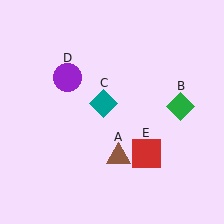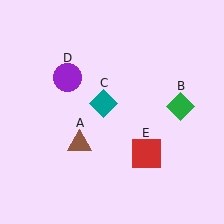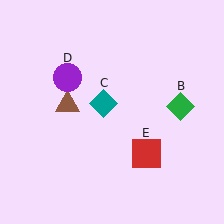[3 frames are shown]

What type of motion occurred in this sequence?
The brown triangle (object A) rotated clockwise around the center of the scene.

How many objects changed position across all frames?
1 object changed position: brown triangle (object A).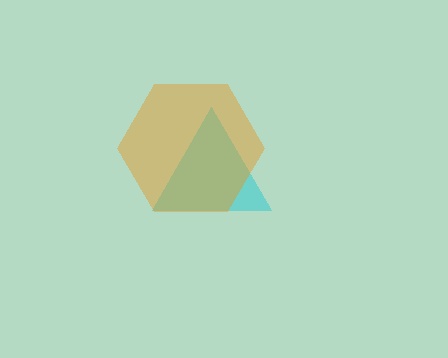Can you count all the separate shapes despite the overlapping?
Yes, there are 2 separate shapes.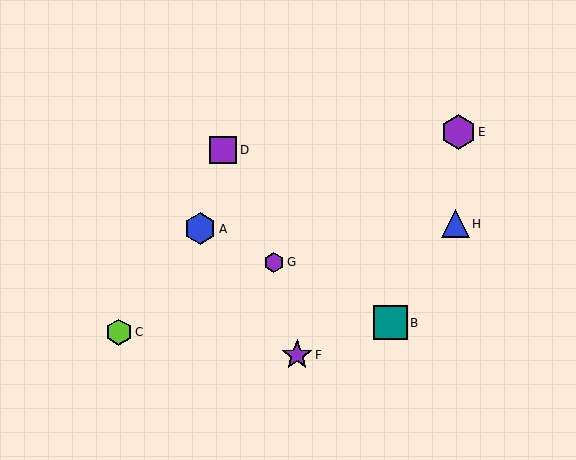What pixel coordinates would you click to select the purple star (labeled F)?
Click at (297, 355) to select the purple star F.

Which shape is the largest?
The purple hexagon (labeled E) is the largest.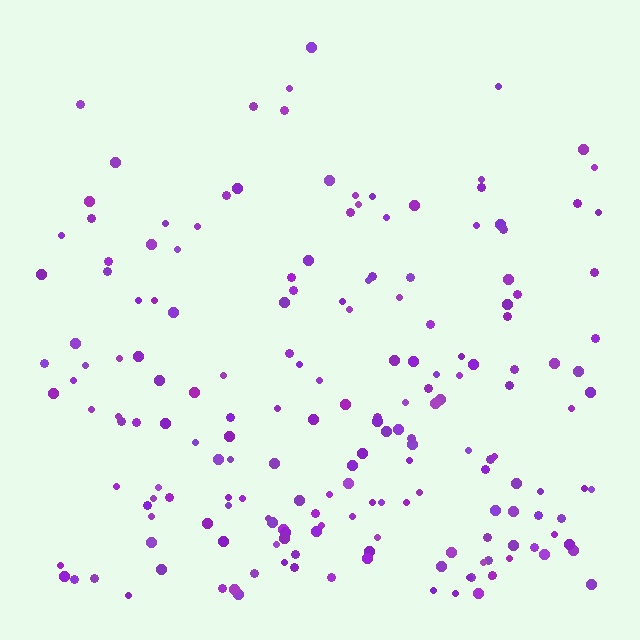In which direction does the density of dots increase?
From top to bottom, with the bottom side densest.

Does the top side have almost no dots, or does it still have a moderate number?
Still a moderate number, just noticeably fewer than the bottom.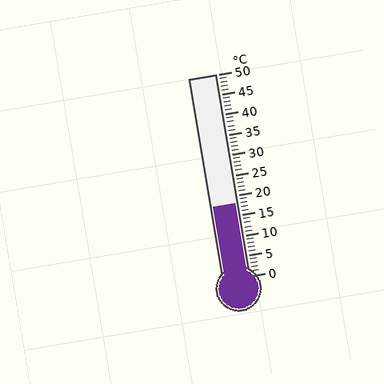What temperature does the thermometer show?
The thermometer shows approximately 18°C.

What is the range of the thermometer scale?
The thermometer scale ranges from 0°C to 50°C.